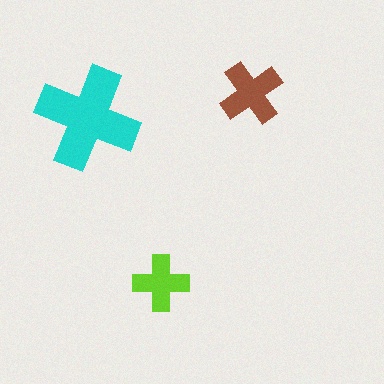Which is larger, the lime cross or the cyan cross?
The cyan one.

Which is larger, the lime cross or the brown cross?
The brown one.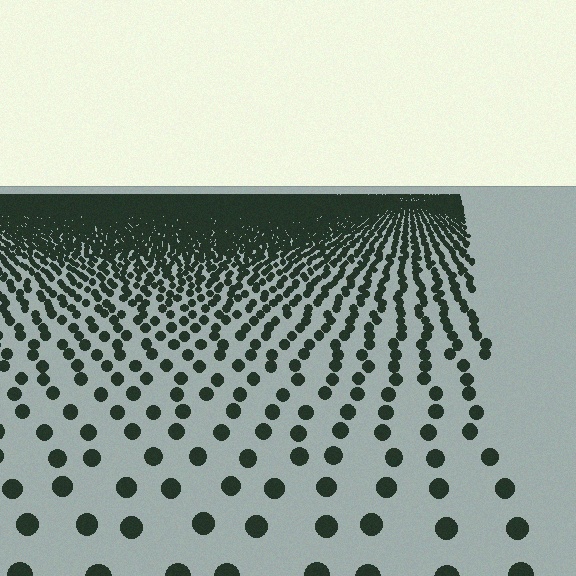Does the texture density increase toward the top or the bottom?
Density increases toward the top.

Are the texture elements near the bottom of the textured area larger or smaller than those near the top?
Larger. Near the bottom, elements are closer to the viewer and appear at a bigger on-screen size.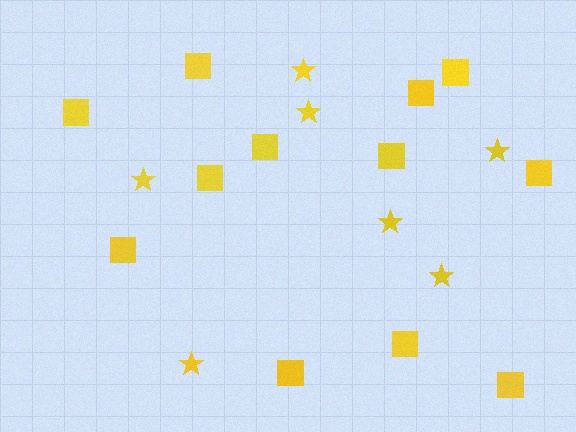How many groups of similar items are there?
There are 2 groups: one group of squares (12) and one group of stars (7).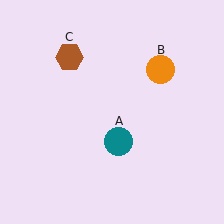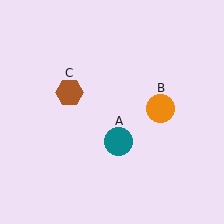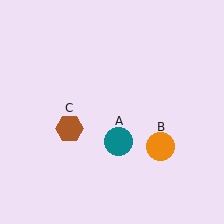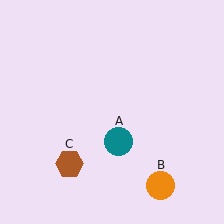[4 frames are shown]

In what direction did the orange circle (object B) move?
The orange circle (object B) moved down.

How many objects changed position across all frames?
2 objects changed position: orange circle (object B), brown hexagon (object C).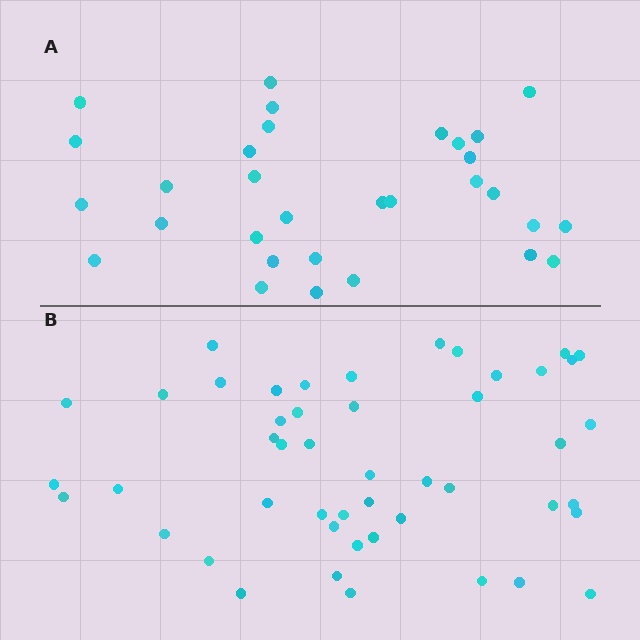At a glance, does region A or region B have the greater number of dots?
Region B (the bottom region) has more dots.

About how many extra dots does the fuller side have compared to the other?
Region B has approximately 15 more dots than region A.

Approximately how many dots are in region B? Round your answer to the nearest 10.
About 50 dots. (The exact count is 48, which rounds to 50.)